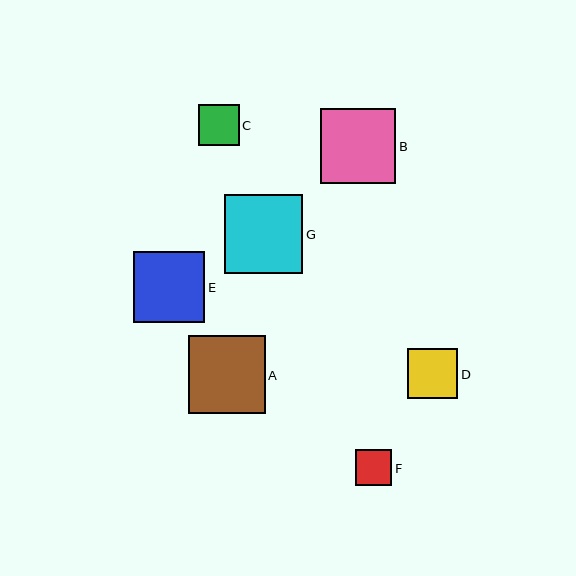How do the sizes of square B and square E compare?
Square B and square E are approximately the same size.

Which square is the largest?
Square G is the largest with a size of approximately 78 pixels.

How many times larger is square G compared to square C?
Square G is approximately 1.9 times the size of square C.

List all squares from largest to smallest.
From largest to smallest: G, A, B, E, D, C, F.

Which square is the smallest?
Square F is the smallest with a size of approximately 36 pixels.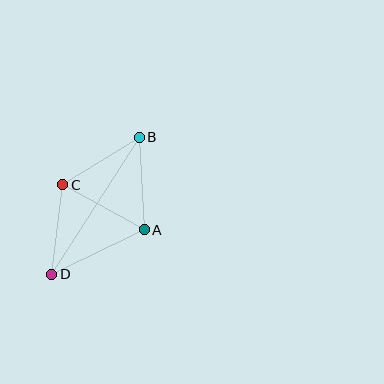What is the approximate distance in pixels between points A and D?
The distance between A and D is approximately 103 pixels.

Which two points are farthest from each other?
Points B and D are farthest from each other.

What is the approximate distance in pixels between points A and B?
The distance between A and B is approximately 93 pixels.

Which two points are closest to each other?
Points B and C are closest to each other.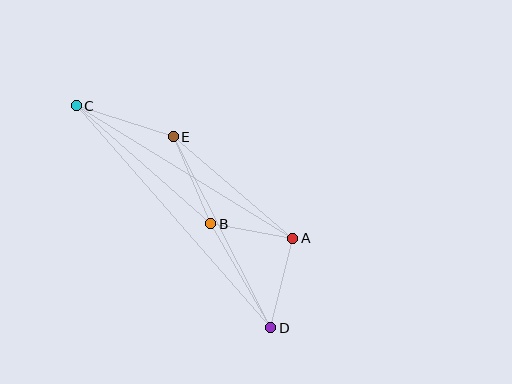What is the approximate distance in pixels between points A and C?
The distance between A and C is approximately 254 pixels.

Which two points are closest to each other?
Points A and B are closest to each other.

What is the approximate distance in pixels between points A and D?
The distance between A and D is approximately 92 pixels.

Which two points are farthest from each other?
Points C and D are farthest from each other.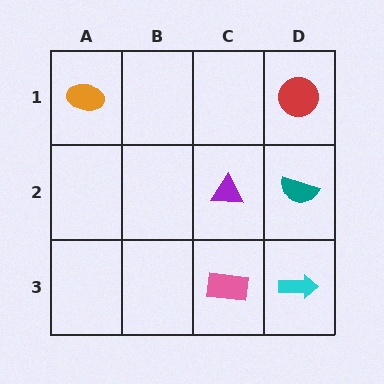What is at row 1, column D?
A red circle.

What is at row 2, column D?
A teal semicircle.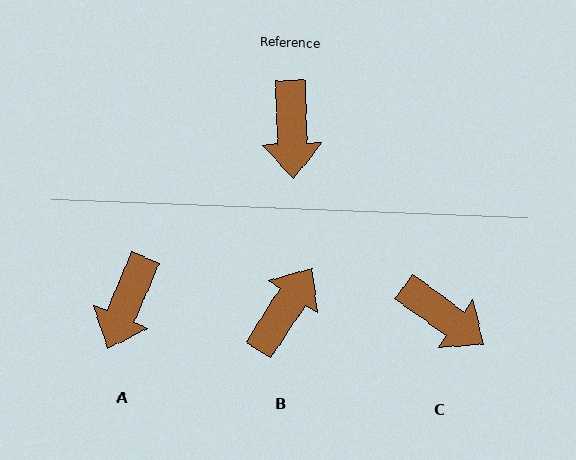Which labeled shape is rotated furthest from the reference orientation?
B, about 145 degrees away.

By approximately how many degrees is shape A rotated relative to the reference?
Approximately 25 degrees clockwise.